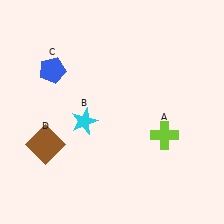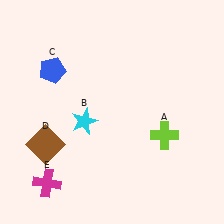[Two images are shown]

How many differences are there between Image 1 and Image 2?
There is 1 difference between the two images.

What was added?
A magenta cross (E) was added in Image 2.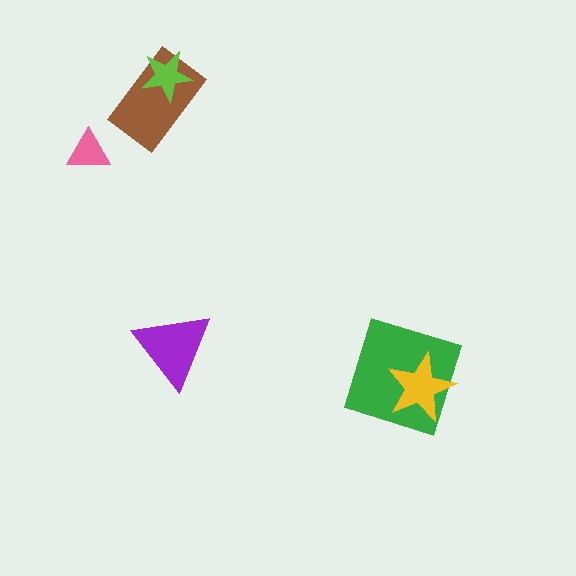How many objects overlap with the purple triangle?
0 objects overlap with the purple triangle.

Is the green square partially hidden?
Yes, it is partially covered by another shape.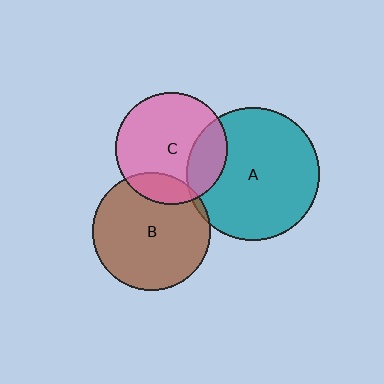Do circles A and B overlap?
Yes.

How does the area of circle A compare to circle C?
Approximately 1.4 times.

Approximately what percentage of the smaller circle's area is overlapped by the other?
Approximately 5%.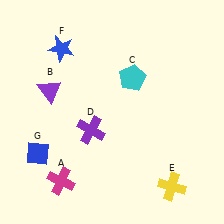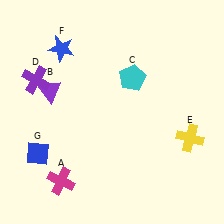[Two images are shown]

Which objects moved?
The objects that moved are: the purple cross (D), the yellow cross (E).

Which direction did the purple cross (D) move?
The purple cross (D) moved left.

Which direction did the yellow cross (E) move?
The yellow cross (E) moved up.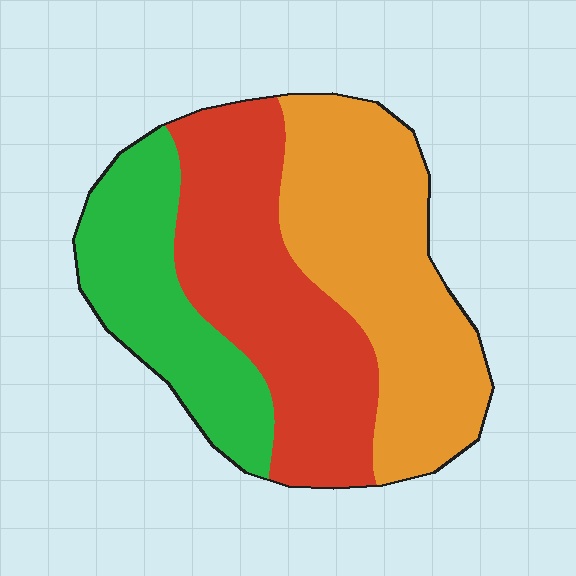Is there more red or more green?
Red.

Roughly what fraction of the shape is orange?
Orange takes up about three eighths (3/8) of the shape.